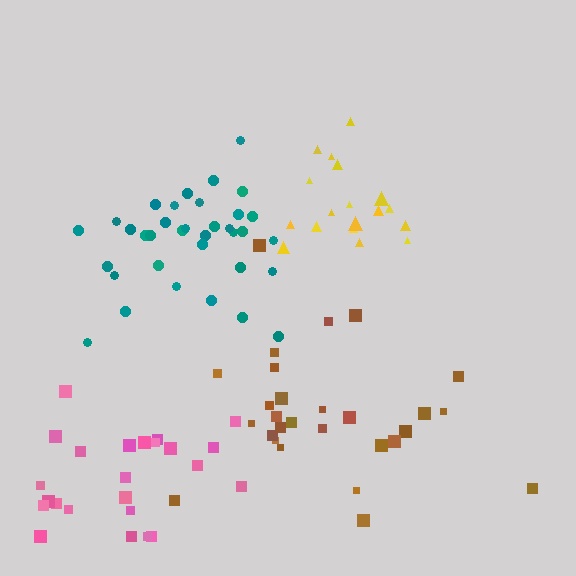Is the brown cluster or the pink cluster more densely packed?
Pink.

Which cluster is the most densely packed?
Teal.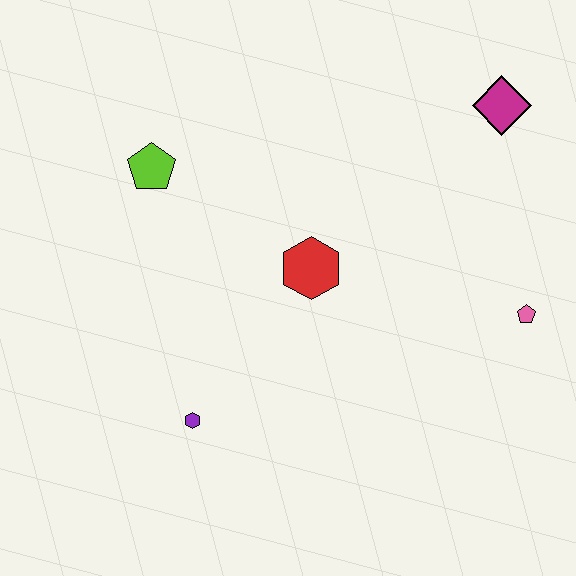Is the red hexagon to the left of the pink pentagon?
Yes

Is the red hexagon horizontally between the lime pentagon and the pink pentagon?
Yes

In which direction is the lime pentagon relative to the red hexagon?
The lime pentagon is to the left of the red hexagon.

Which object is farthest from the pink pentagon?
The lime pentagon is farthest from the pink pentagon.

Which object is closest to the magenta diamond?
The pink pentagon is closest to the magenta diamond.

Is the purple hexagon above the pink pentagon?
No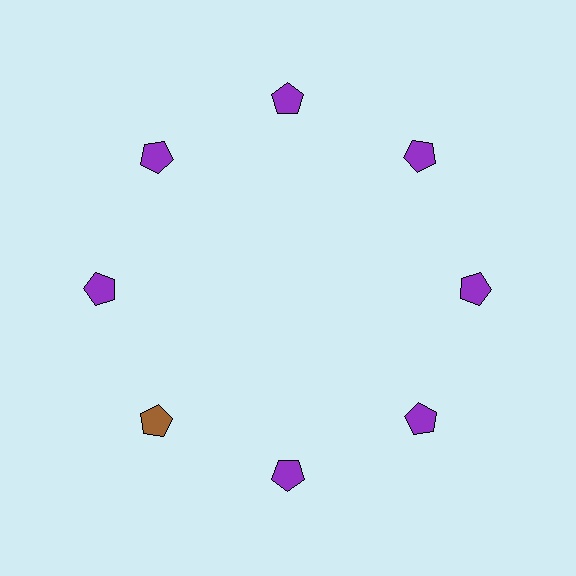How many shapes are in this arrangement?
There are 8 shapes arranged in a ring pattern.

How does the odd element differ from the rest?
It has a different color: brown instead of purple.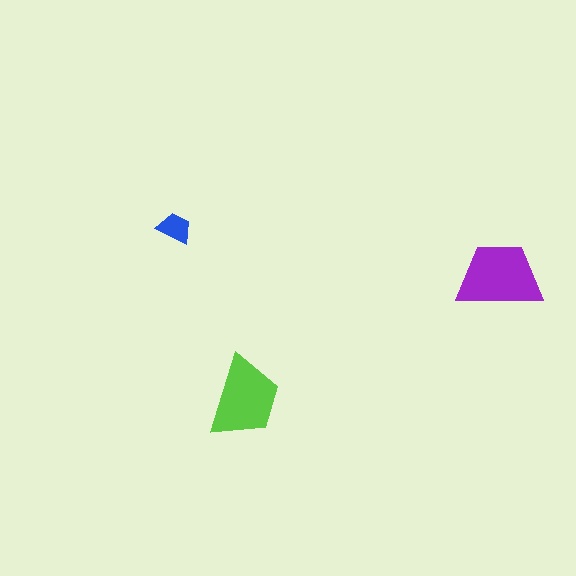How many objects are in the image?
There are 3 objects in the image.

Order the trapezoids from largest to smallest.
the purple one, the lime one, the blue one.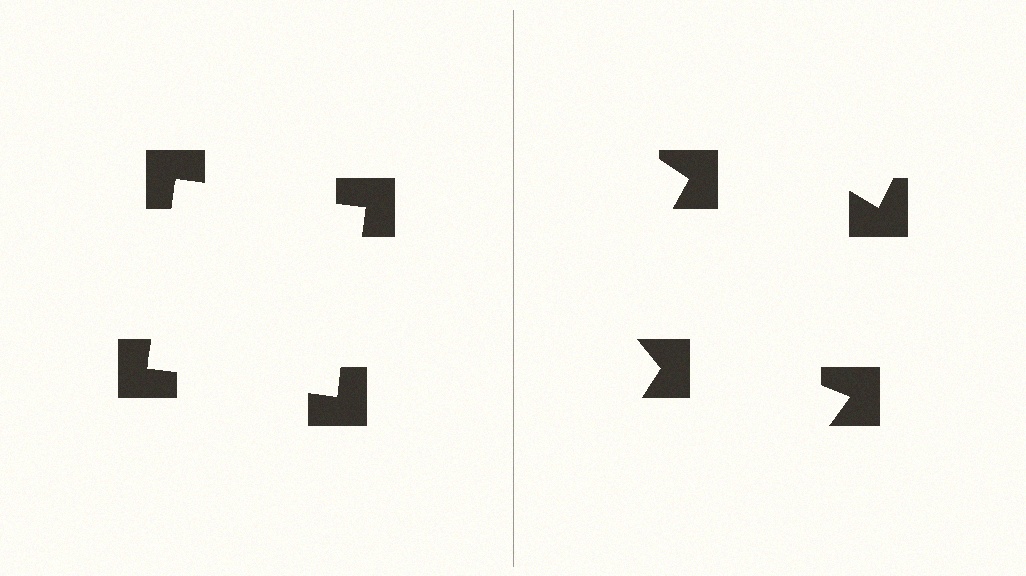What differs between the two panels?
The notched squares are positioned identically on both sides; only the wedge orientations differ. On the left they align to a square; on the right they are misaligned.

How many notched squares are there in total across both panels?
8 — 4 on each side.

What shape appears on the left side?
An illusory square.